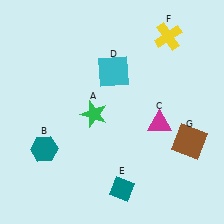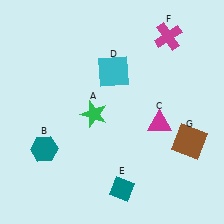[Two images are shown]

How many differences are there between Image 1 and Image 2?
There is 1 difference between the two images.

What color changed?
The cross (F) changed from yellow in Image 1 to magenta in Image 2.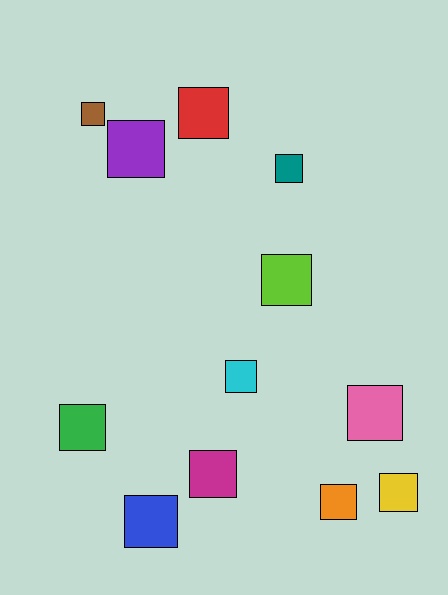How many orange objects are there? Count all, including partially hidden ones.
There is 1 orange object.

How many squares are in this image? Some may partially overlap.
There are 12 squares.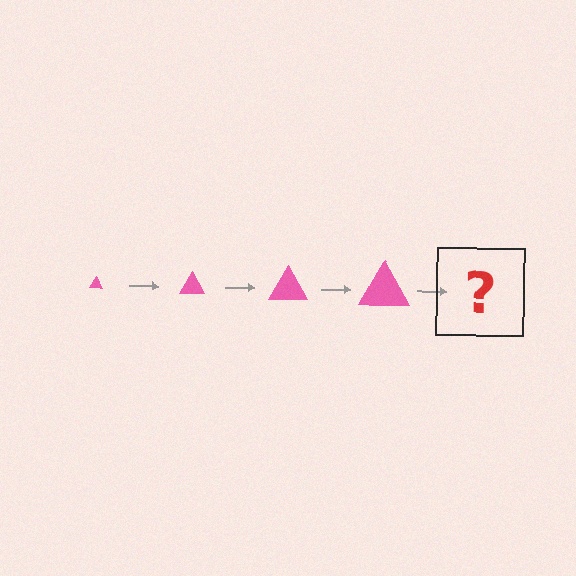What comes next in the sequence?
The next element should be a pink triangle, larger than the previous one.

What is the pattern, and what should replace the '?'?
The pattern is that the triangle gets progressively larger each step. The '?' should be a pink triangle, larger than the previous one.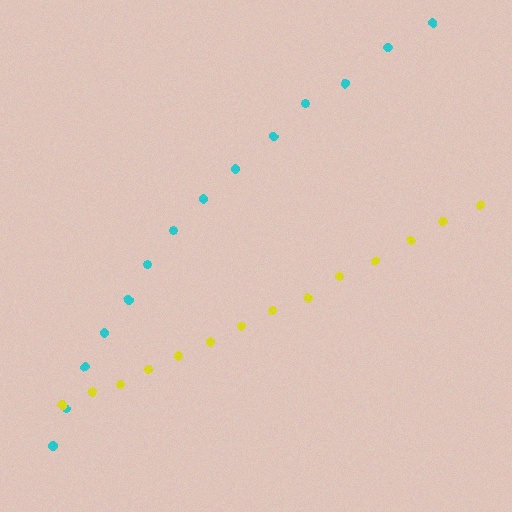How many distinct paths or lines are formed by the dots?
There are 2 distinct paths.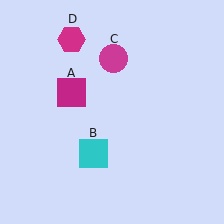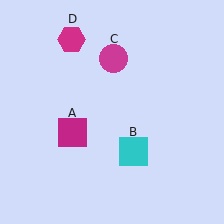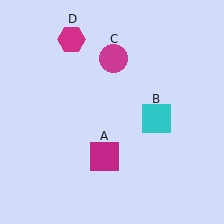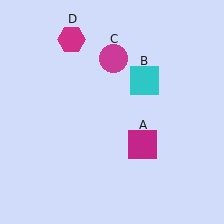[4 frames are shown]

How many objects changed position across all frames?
2 objects changed position: magenta square (object A), cyan square (object B).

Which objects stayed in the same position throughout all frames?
Magenta circle (object C) and magenta hexagon (object D) remained stationary.